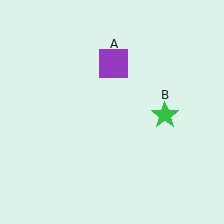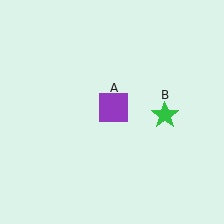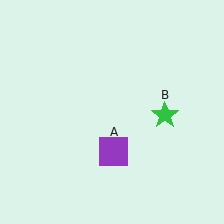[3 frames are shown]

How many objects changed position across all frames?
1 object changed position: purple square (object A).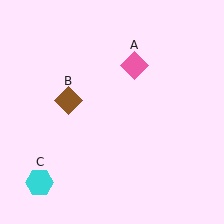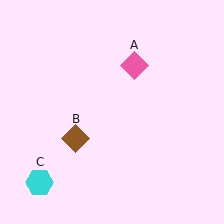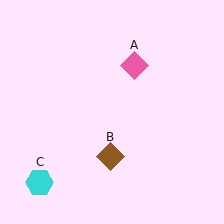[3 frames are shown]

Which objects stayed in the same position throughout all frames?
Pink diamond (object A) and cyan hexagon (object C) remained stationary.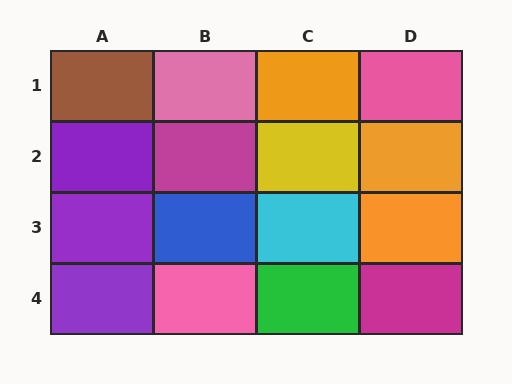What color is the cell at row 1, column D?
Pink.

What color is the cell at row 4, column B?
Pink.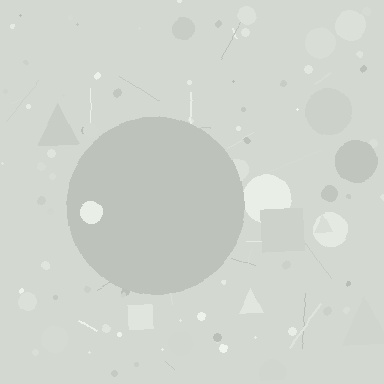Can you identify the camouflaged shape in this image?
The camouflaged shape is a circle.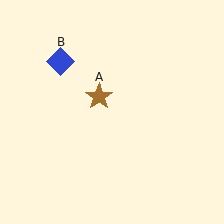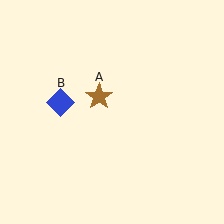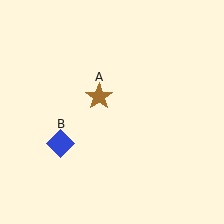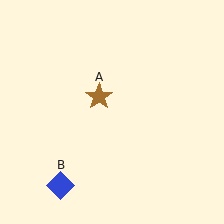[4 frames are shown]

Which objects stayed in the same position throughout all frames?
Brown star (object A) remained stationary.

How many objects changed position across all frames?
1 object changed position: blue diamond (object B).